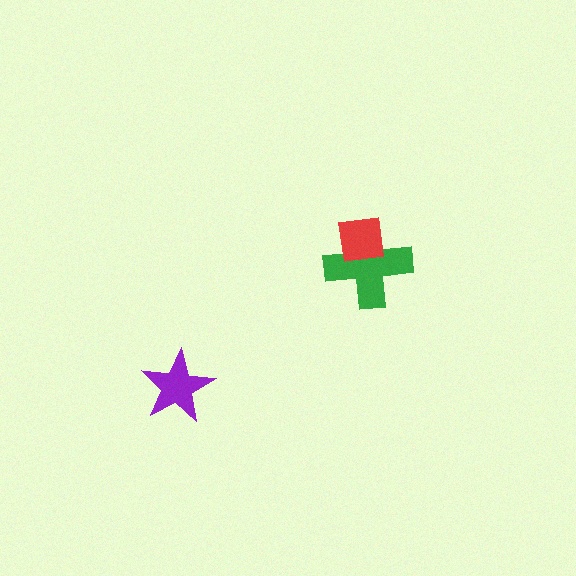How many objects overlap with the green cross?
1 object overlaps with the green cross.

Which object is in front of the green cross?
The red square is in front of the green cross.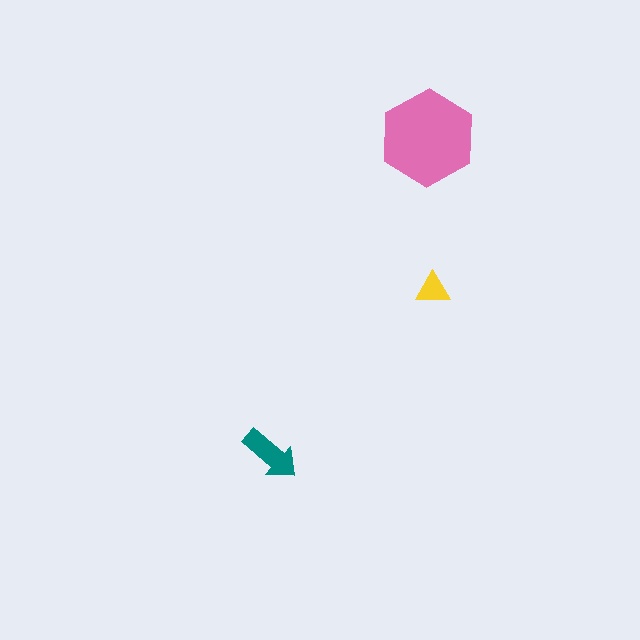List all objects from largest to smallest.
The pink hexagon, the teal arrow, the yellow triangle.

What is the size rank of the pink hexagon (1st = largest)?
1st.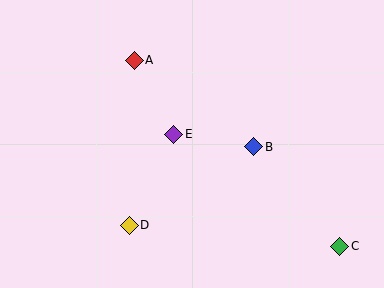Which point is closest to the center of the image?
Point E at (174, 134) is closest to the center.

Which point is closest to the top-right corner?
Point B is closest to the top-right corner.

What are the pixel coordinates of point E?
Point E is at (174, 134).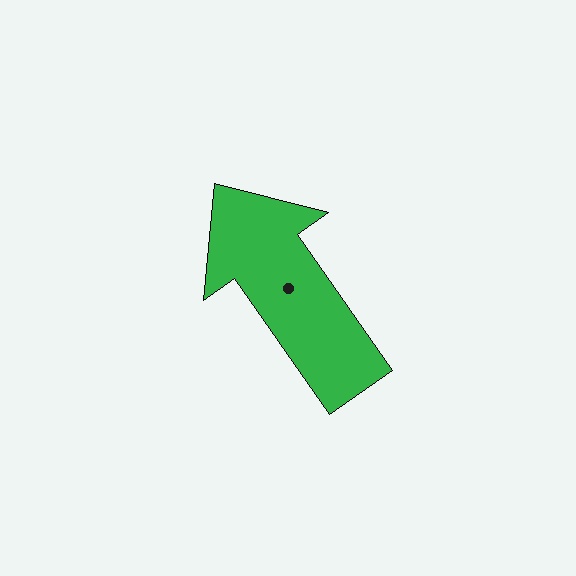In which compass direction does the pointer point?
Northwest.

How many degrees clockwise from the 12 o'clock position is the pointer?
Approximately 325 degrees.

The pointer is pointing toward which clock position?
Roughly 11 o'clock.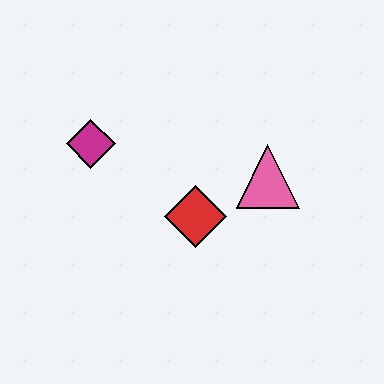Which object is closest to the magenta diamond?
The red diamond is closest to the magenta diamond.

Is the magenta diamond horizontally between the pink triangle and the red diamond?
No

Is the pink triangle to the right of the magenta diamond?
Yes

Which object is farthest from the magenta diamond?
The pink triangle is farthest from the magenta diamond.